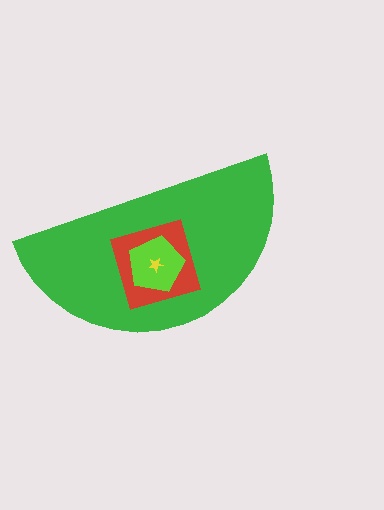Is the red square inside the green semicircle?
Yes.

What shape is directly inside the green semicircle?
The red square.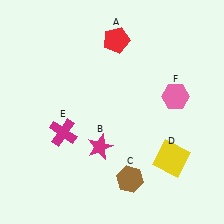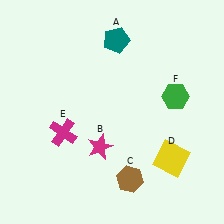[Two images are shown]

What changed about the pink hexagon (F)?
In Image 1, F is pink. In Image 2, it changed to green.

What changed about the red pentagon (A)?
In Image 1, A is red. In Image 2, it changed to teal.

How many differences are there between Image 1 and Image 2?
There are 2 differences between the two images.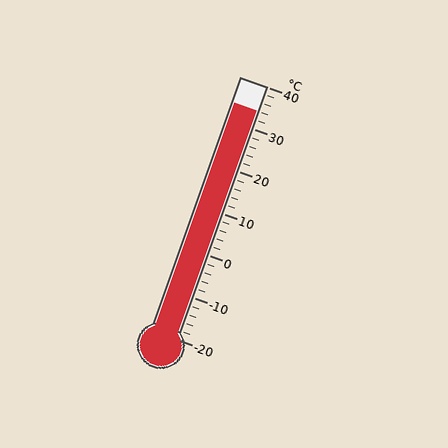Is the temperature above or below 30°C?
The temperature is above 30°C.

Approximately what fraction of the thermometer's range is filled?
The thermometer is filled to approximately 90% of its range.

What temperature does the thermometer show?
The thermometer shows approximately 34°C.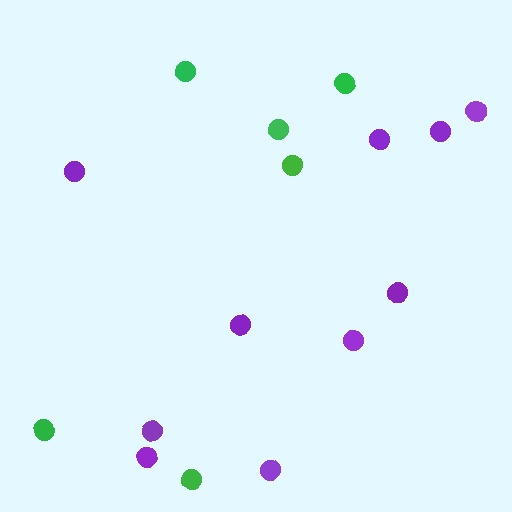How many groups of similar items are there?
There are 2 groups: one group of purple circles (10) and one group of green circles (6).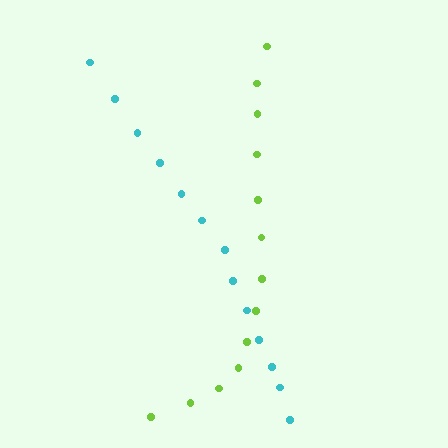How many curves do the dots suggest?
There are 2 distinct paths.